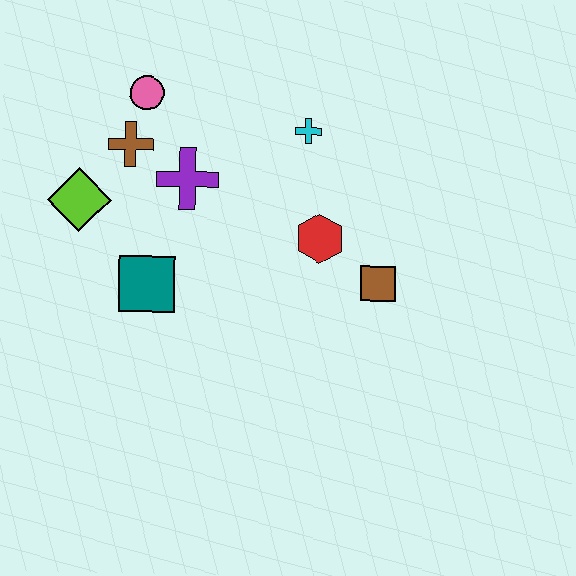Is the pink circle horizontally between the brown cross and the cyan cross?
Yes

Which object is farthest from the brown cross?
The brown square is farthest from the brown cross.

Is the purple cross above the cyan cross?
No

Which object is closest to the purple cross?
The brown cross is closest to the purple cross.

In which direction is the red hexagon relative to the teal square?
The red hexagon is to the right of the teal square.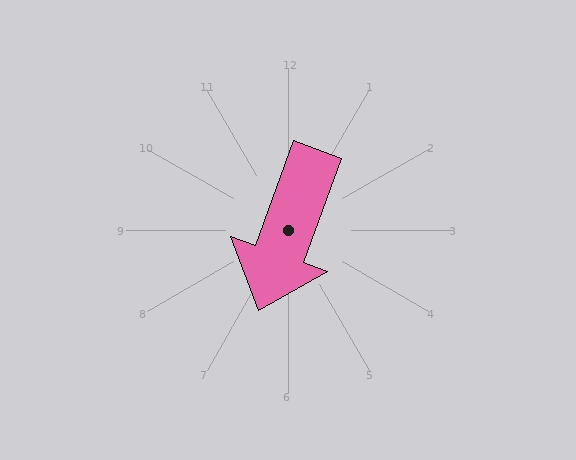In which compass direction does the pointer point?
South.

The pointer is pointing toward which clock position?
Roughly 7 o'clock.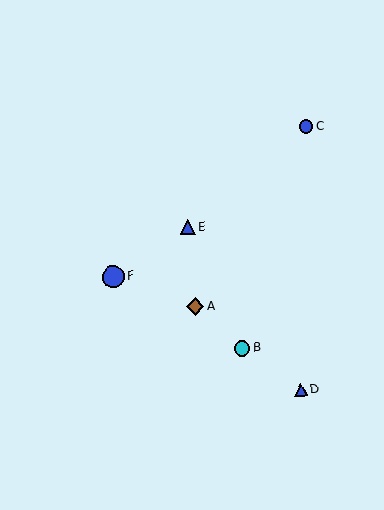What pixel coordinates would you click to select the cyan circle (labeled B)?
Click at (242, 348) to select the cyan circle B.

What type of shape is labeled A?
Shape A is a brown diamond.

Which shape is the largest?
The blue circle (labeled F) is the largest.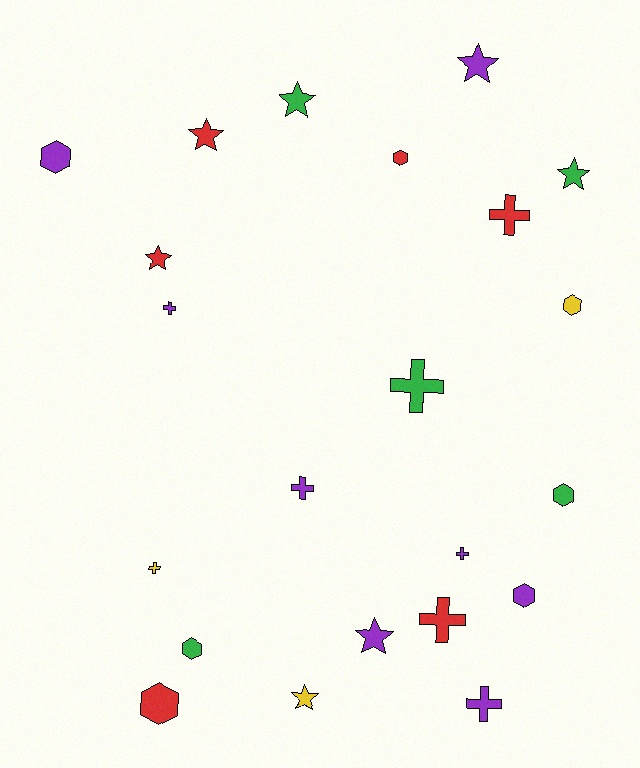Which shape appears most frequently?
Cross, with 8 objects.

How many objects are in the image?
There are 22 objects.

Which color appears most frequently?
Purple, with 8 objects.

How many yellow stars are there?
There is 1 yellow star.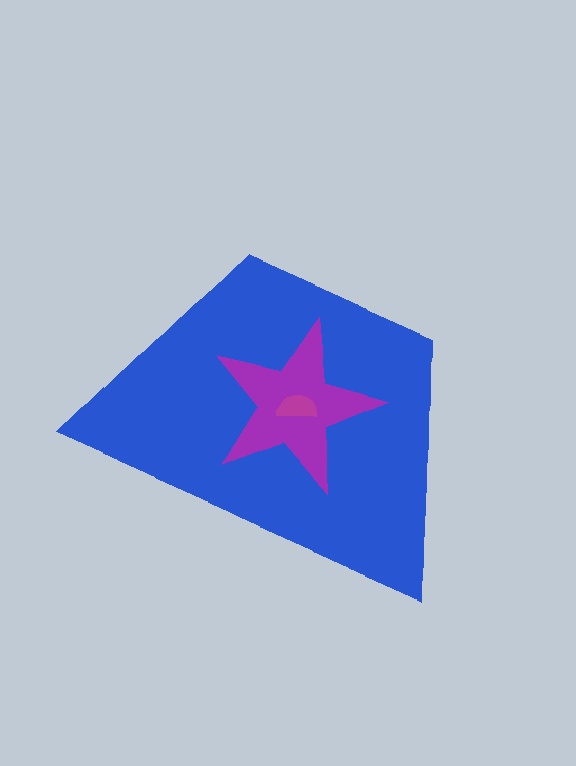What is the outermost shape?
The blue trapezoid.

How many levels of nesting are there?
3.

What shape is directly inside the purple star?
The magenta semicircle.